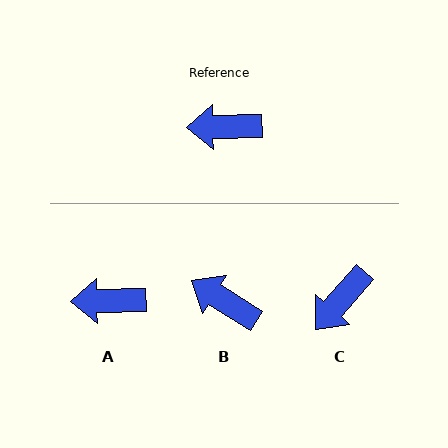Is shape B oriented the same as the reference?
No, it is off by about 33 degrees.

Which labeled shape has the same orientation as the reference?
A.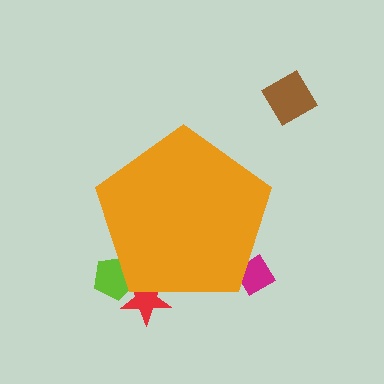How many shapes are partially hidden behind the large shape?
3 shapes are partially hidden.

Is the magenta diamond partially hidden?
Yes, the magenta diamond is partially hidden behind the orange pentagon.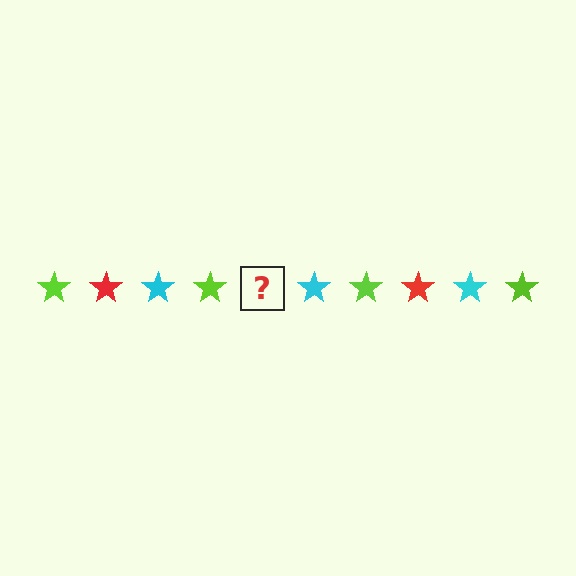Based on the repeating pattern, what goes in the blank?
The blank should be a red star.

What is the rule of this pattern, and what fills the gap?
The rule is that the pattern cycles through lime, red, cyan stars. The gap should be filled with a red star.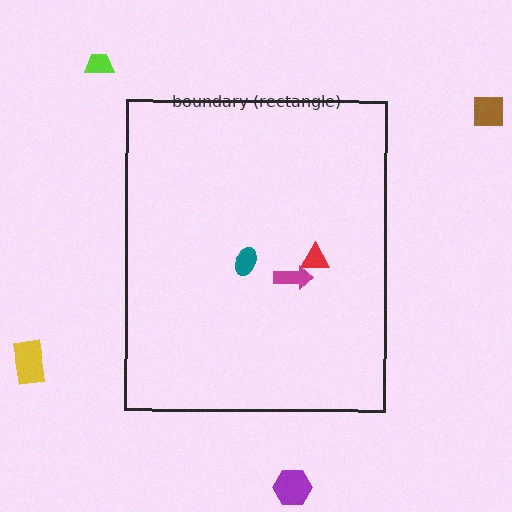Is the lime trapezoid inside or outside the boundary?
Outside.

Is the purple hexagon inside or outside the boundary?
Outside.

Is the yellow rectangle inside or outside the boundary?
Outside.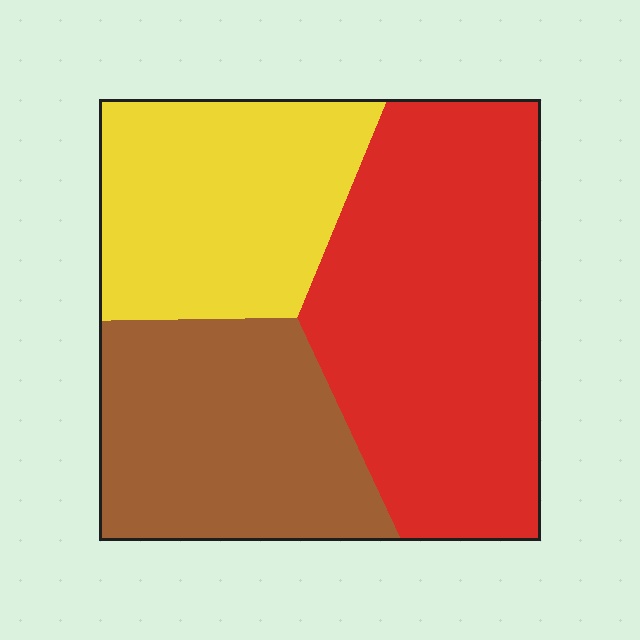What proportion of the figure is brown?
Brown takes up between a quarter and a half of the figure.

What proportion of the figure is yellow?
Yellow takes up about one quarter (1/4) of the figure.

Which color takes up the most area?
Red, at roughly 45%.